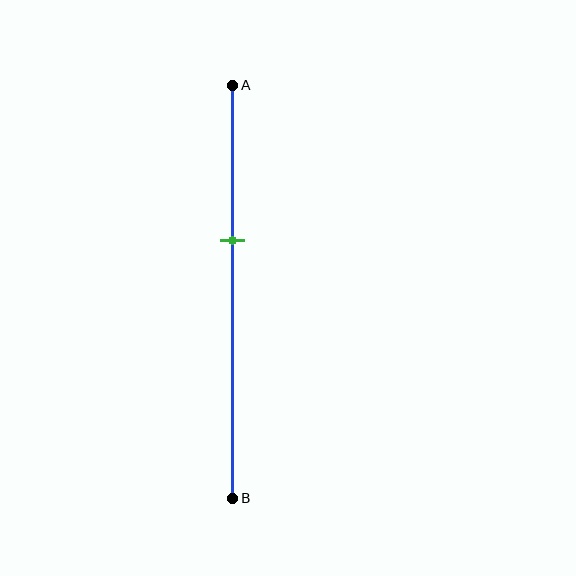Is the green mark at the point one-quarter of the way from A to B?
No, the mark is at about 40% from A, not at the 25% one-quarter point.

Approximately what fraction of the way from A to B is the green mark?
The green mark is approximately 40% of the way from A to B.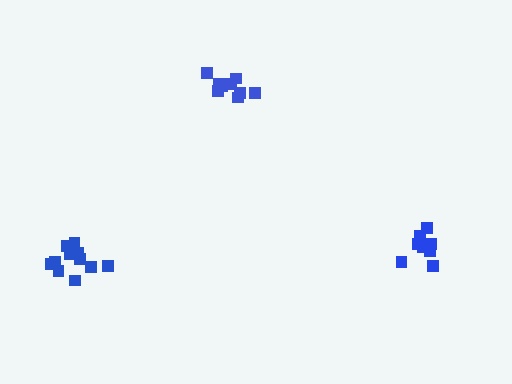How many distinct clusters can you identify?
There are 3 distinct clusters.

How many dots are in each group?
Group 1: 10 dots, Group 2: 9 dots, Group 3: 11 dots (30 total).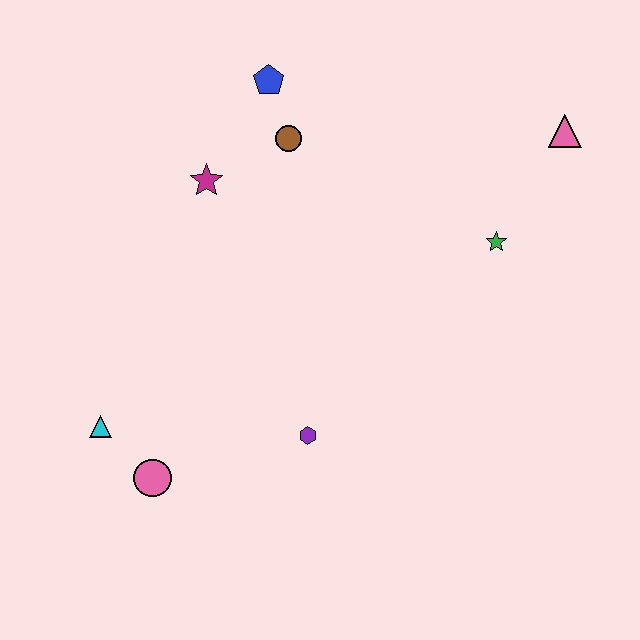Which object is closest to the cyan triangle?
The pink circle is closest to the cyan triangle.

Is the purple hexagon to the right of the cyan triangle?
Yes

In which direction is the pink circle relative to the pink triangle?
The pink circle is to the left of the pink triangle.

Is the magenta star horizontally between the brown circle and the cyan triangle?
Yes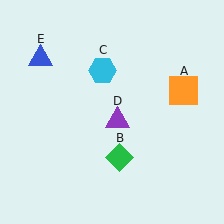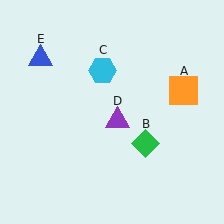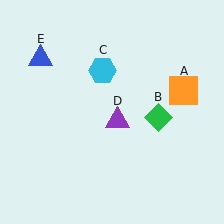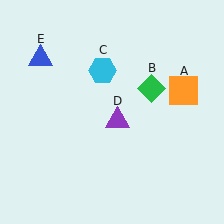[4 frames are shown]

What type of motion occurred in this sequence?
The green diamond (object B) rotated counterclockwise around the center of the scene.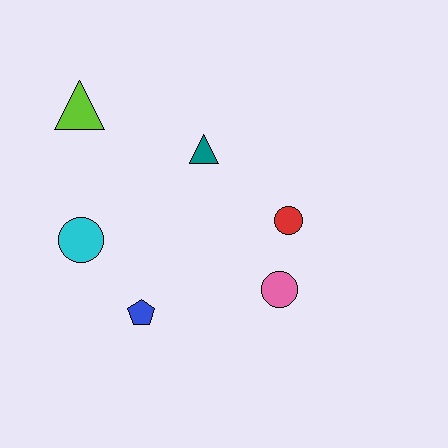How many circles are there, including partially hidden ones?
There are 3 circles.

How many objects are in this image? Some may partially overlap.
There are 6 objects.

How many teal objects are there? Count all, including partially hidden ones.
There is 1 teal object.